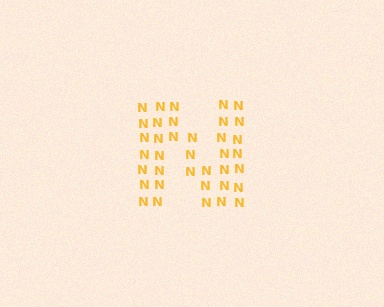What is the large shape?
The large shape is the letter N.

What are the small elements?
The small elements are letter N's.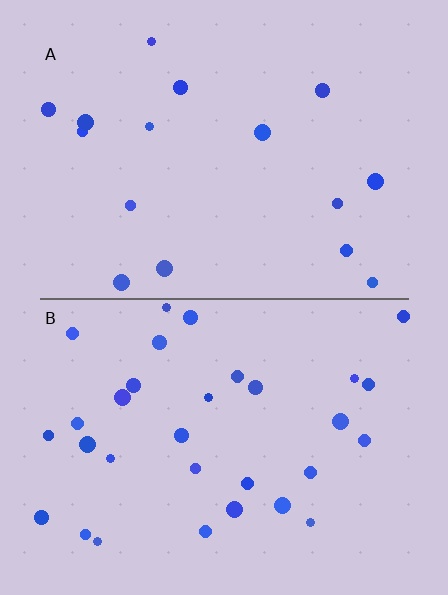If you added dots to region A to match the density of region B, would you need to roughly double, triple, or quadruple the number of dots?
Approximately double.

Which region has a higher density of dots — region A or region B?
B (the bottom).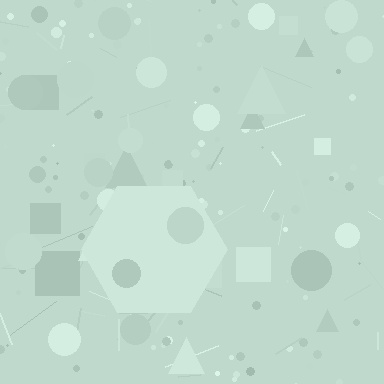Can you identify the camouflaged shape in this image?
The camouflaged shape is a hexagon.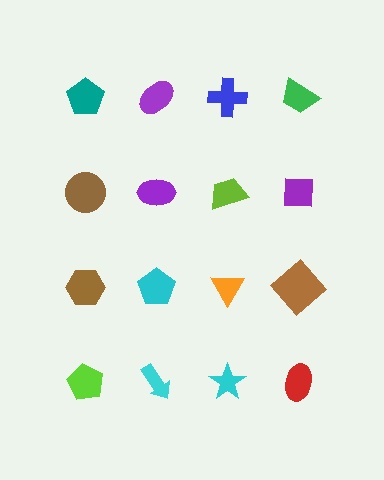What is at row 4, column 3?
A cyan star.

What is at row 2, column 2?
A purple ellipse.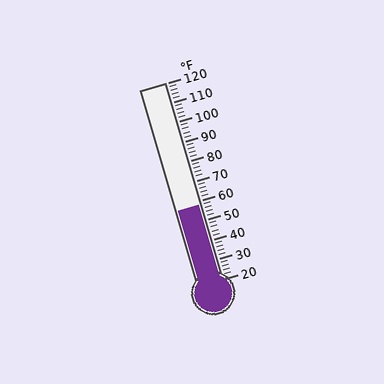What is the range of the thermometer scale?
The thermometer scale ranges from 20°F to 120°F.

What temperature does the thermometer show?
The thermometer shows approximately 58°F.